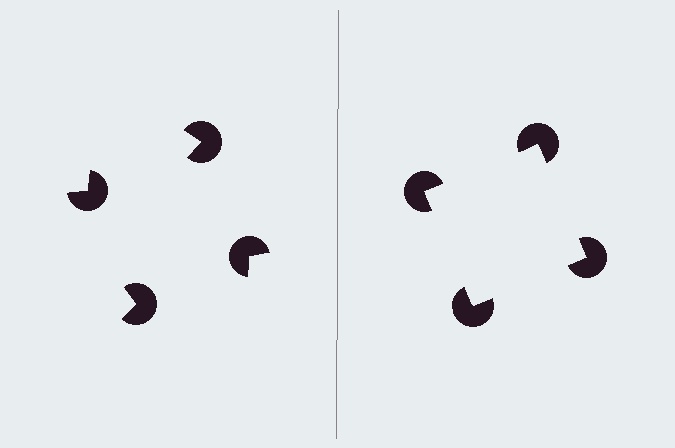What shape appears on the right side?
An illusory square.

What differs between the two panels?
The pac-man discs are positioned identically on both sides; only the wedge orientations differ. On the right they align to a square; on the left they are misaligned.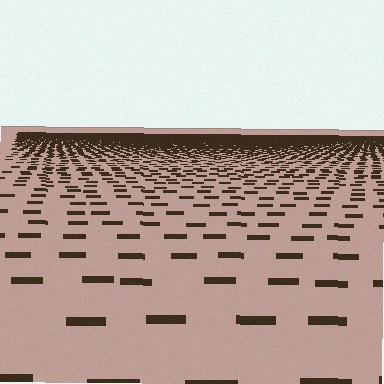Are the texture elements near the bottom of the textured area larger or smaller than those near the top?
Larger. Near the bottom, elements are closer to the viewer and appear at a bigger on-screen size.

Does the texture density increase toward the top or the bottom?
Density increases toward the top.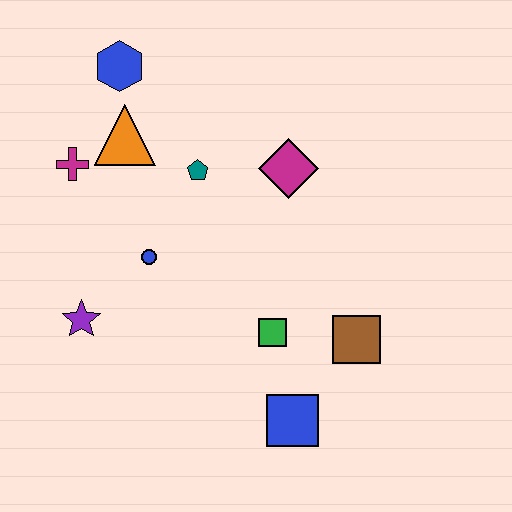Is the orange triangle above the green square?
Yes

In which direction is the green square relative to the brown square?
The green square is to the left of the brown square.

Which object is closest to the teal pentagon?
The orange triangle is closest to the teal pentagon.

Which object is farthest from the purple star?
The brown square is farthest from the purple star.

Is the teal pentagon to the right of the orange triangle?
Yes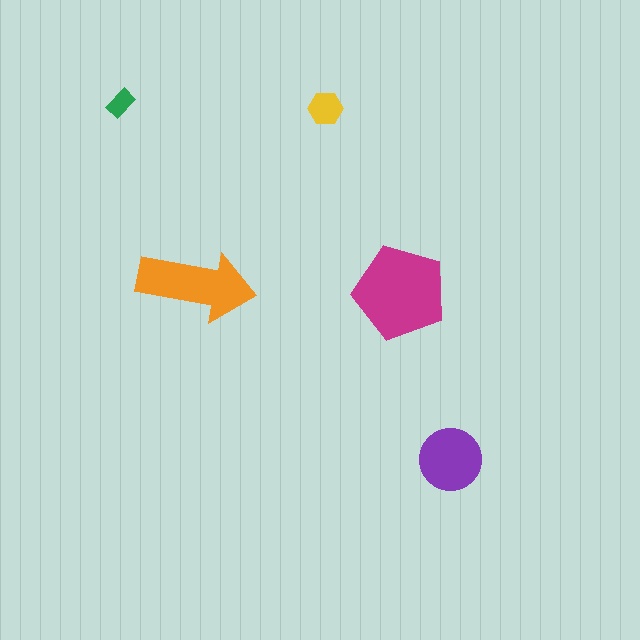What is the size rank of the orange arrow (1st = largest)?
2nd.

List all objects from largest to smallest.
The magenta pentagon, the orange arrow, the purple circle, the yellow hexagon, the green rectangle.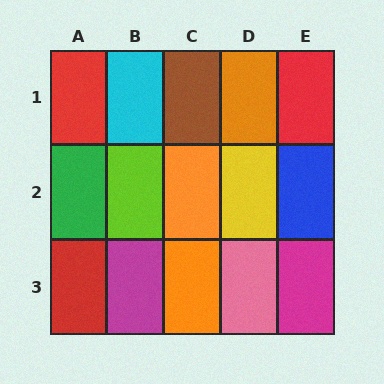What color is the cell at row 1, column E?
Red.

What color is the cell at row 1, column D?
Orange.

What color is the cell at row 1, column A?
Red.